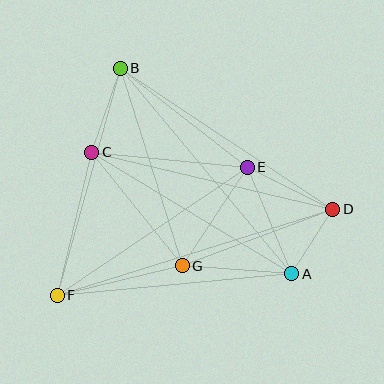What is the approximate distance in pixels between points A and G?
The distance between A and G is approximately 110 pixels.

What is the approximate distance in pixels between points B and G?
The distance between B and G is approximately 207 pixels.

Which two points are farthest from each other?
Points D and F are farthest from each other.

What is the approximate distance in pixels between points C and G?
The distance between C and G is approximately 145 pixels.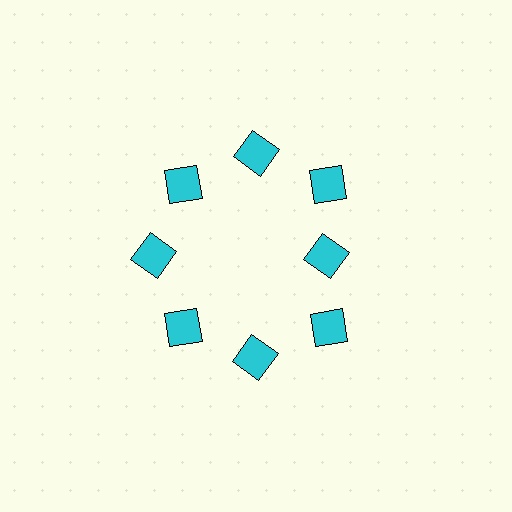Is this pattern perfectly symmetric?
No. The 8 cyan squares are arranged in a ring, but one element near the 3 o'clock position is pulled inward toward the center, breaking the 8-fold rotational symmetry.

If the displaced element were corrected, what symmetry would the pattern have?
It would have 8-fold rotational symmetry — the pattern would map onto itself every 45 degrees.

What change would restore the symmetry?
The symmetry would be restored by moving it outward, back onto the ring so that all 8 squares sit at equal angles and equal distance from the center.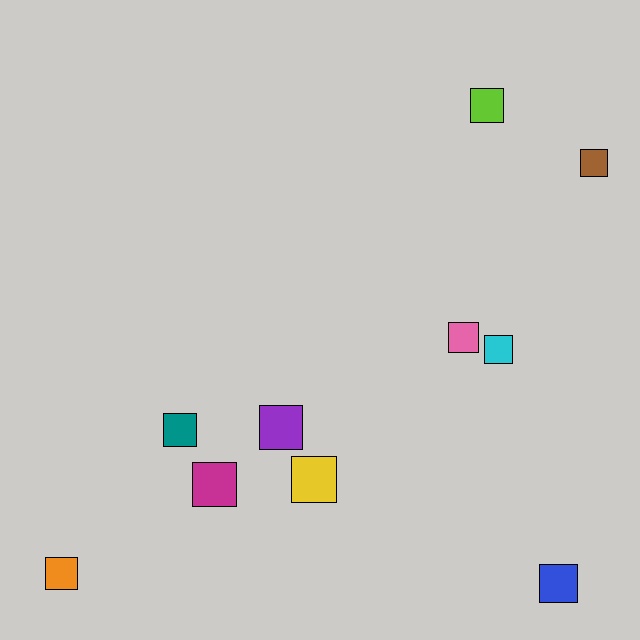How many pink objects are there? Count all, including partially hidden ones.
There is 1 pink object.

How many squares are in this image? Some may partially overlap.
There are 10 squares.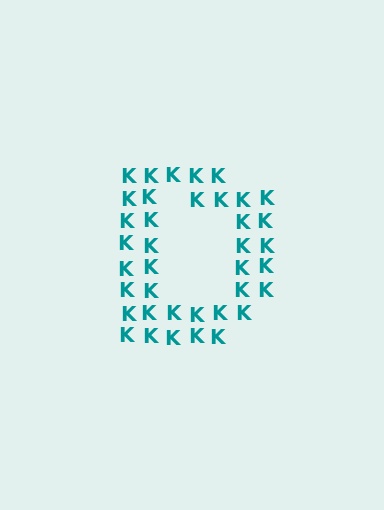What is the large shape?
The large shape is the letter D.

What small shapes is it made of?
It is made of small letter K's.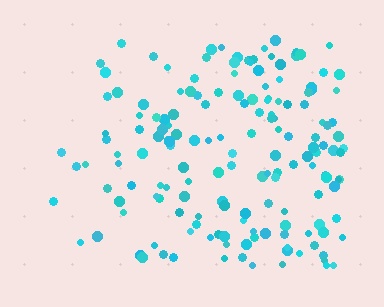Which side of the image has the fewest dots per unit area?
The left.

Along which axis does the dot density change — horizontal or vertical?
Horizontal.